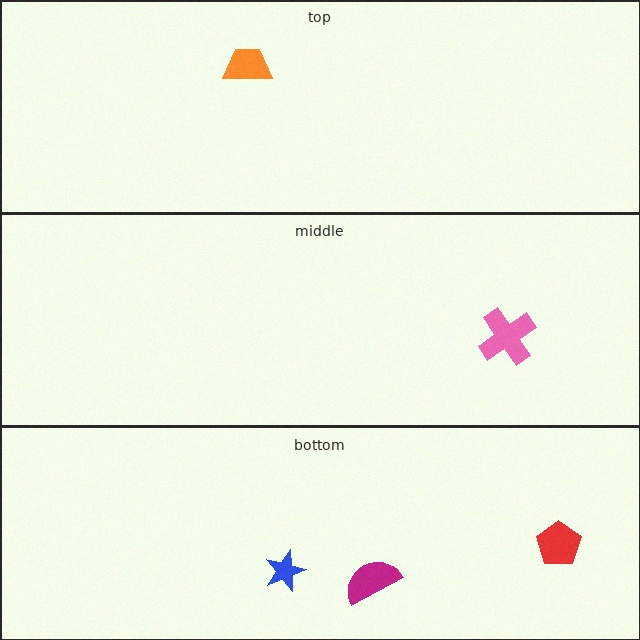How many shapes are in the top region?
1.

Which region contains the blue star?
The bottom region.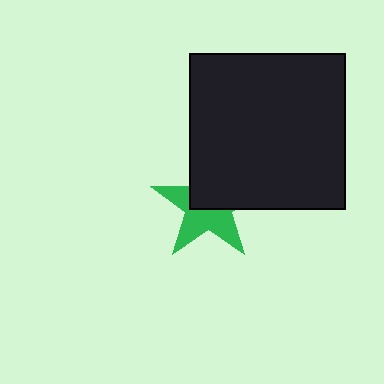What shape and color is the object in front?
The object in front is a black square.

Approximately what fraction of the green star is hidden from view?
Roughly 47% of the green star is hidden behind the black square.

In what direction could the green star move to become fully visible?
The green star could move toward the lower-left. That would shift it out from behind the black square entirely.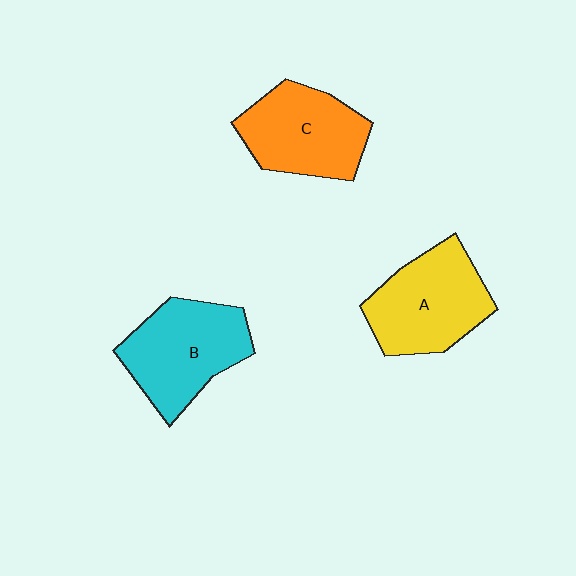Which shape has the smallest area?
Shape C (orange).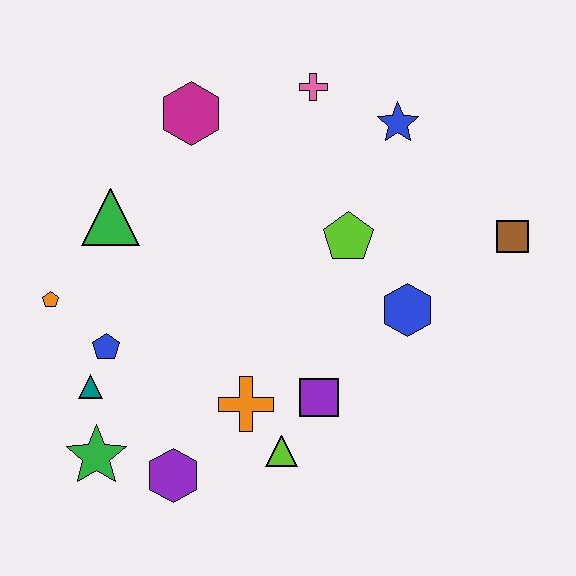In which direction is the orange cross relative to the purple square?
The orange cross is to the left of the purple square.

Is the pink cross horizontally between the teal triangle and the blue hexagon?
Yes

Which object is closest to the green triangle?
The orange pentagon is closest to the green triangle.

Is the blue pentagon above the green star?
Yes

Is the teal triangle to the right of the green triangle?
No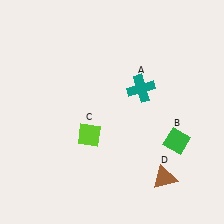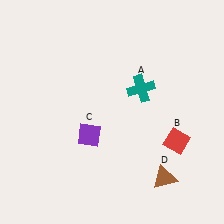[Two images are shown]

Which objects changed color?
B changed from green to red. C changed from lime to purple.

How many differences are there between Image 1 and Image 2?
There are 2 differences between the two images.